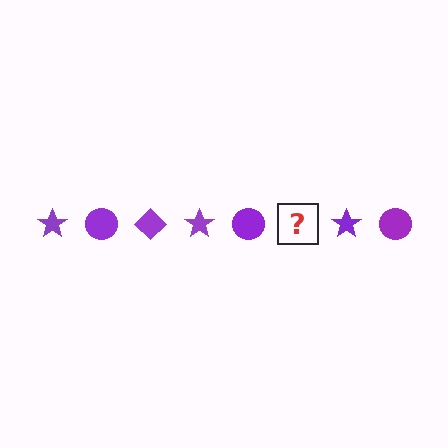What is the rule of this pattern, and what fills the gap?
The rule is that the pattern cycles through star, circle, diamond shapes in purple. The gap should be filled with a purple diamond.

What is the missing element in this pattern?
The missing element is a purple diamond.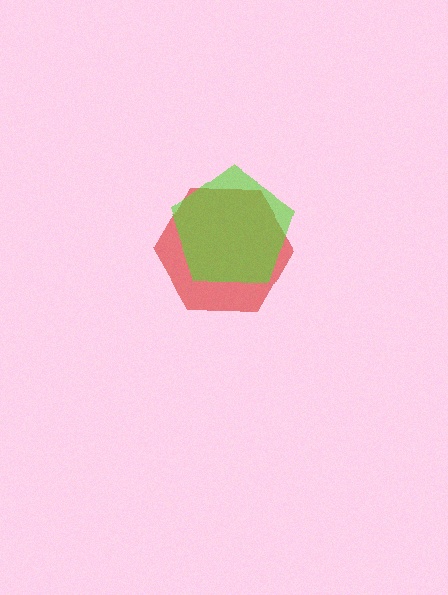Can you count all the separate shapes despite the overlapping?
Yes, there are 2 separate shapes.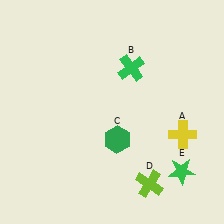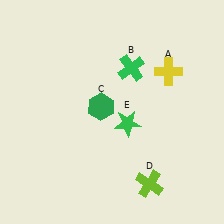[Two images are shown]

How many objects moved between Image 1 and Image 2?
3 objects moved between the two images.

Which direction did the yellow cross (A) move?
The yellow cross (A) moved up.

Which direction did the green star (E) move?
The green star (E) moved left.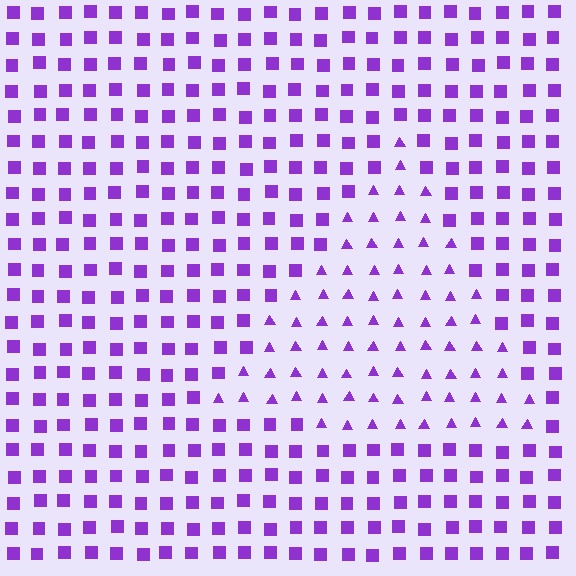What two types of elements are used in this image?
The image uses triangles inside the triangle region and squares outside it.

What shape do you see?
I see a triangle.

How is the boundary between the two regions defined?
The boundary is defined by a change in element shape: triangles inside vs. squares outside. All elements share the same color and spacing.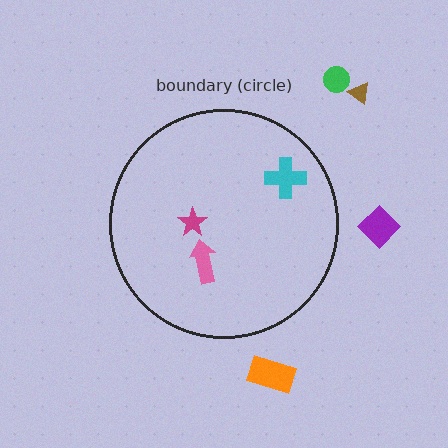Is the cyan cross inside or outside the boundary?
Inside.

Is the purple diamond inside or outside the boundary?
Outside.